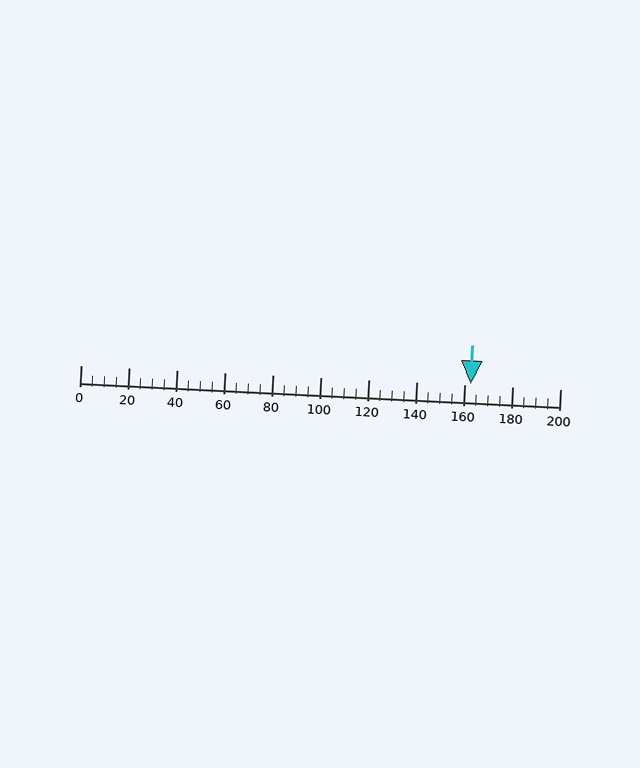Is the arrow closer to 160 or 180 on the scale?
The arrow is closer to 160.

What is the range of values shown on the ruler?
The ruler shows values from 0 to 200.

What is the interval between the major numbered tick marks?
The major tick marks are spaced 20 units apart.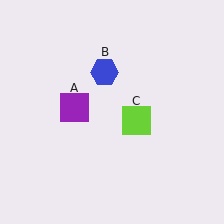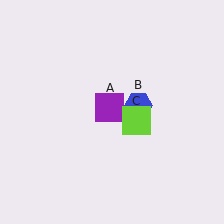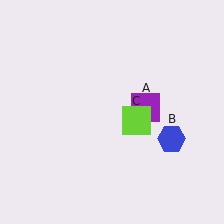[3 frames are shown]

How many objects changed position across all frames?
2 objects changed position: purple square (object A), blue hexagon (object B).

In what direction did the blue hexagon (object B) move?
The blue hexagon (object B) moved down and to the right.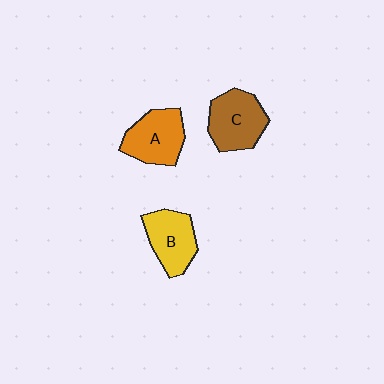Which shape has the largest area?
Shape C (brown).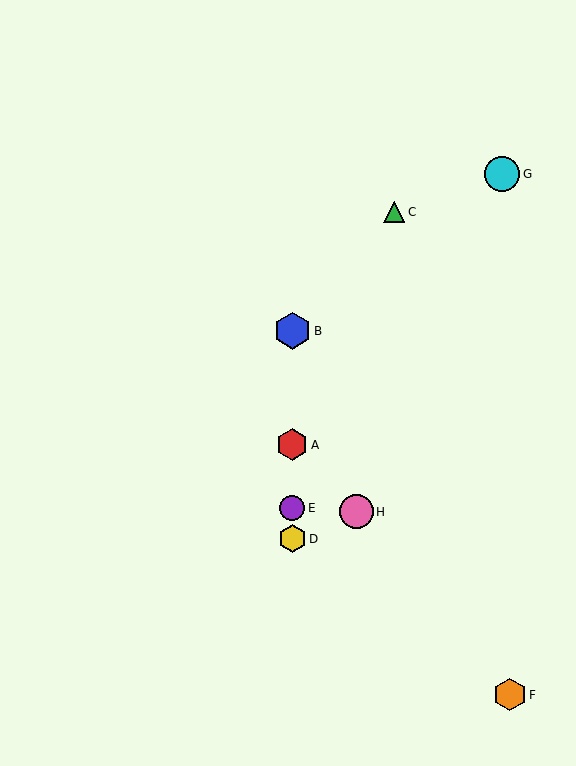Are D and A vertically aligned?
Yes, both are at x≈292.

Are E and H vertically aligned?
No, E is at x≈292 and H is at x≈356.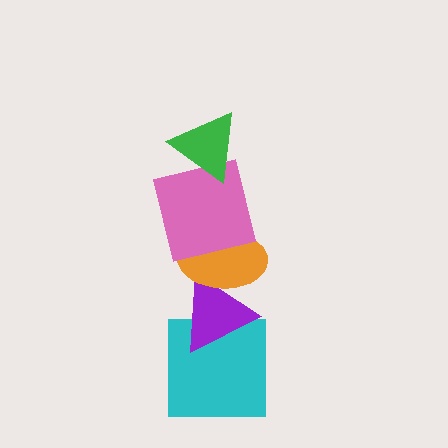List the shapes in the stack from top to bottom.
From top to bottom: the green triangle, the pink square, the orange ellipse, the purple triangle, the cyan square.